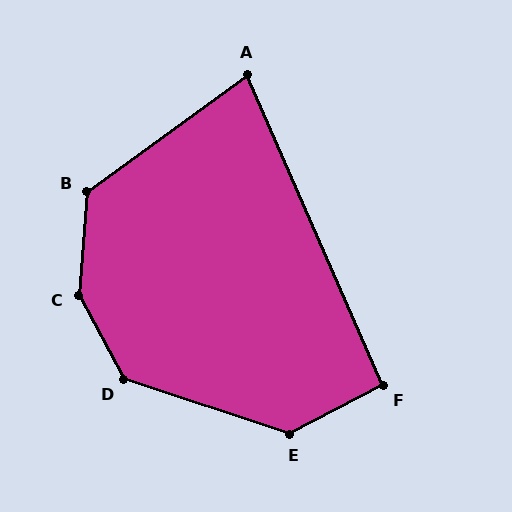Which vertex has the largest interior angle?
C, at approximately 148 degrees.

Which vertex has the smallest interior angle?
A, at approximately 78 degrees.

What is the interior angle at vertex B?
Approximately 130 degrees (obtuse).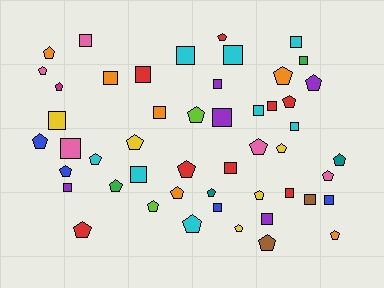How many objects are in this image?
There are 50 objects.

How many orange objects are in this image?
There are 6 orange objects.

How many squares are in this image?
There are 23 squares.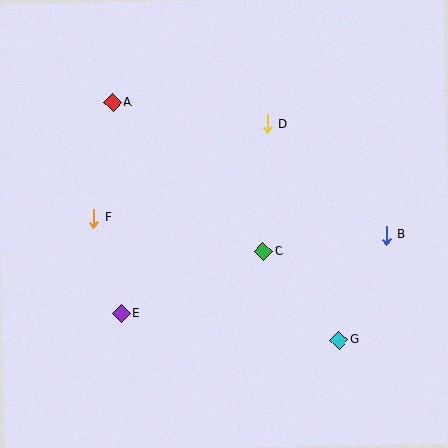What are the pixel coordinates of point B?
Point B is at (386, 235).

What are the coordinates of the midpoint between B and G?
The midpoint between B and G is at (363, 287).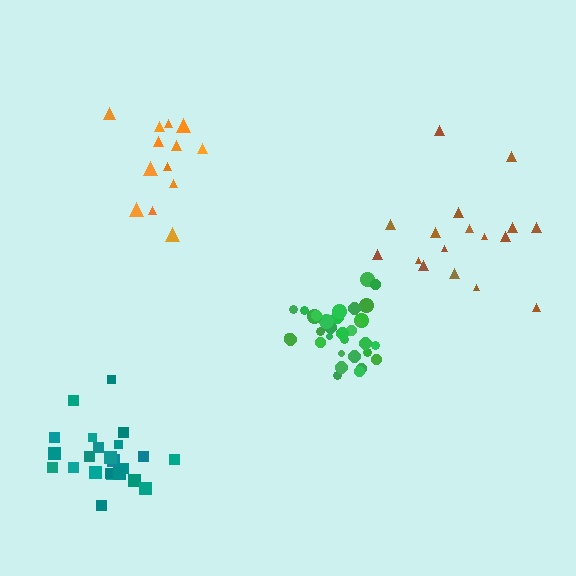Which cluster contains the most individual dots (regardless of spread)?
Green (33).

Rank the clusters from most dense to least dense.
green, teal, orange, brown.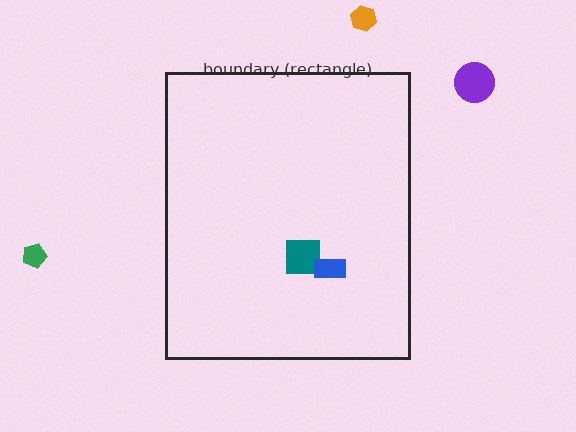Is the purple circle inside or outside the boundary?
Outside.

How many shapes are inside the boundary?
2 inside, 3 outside.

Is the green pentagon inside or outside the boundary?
Outside.